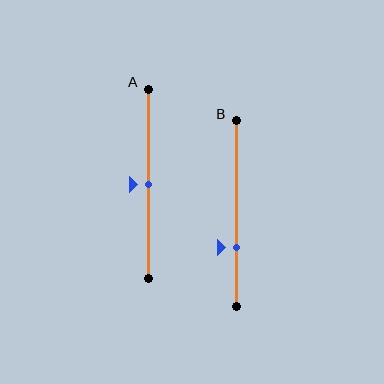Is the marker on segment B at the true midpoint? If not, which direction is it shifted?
No, the marker on segment B is shifted downward by about 18% of the segment length.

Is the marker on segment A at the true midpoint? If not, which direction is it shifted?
Yes, the marker on segment A is at the true midpoint.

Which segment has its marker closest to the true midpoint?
Segment A has its marker closest to the true midpoint.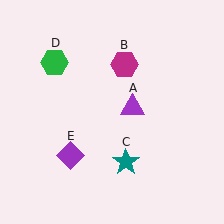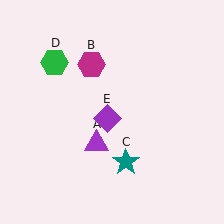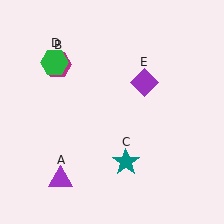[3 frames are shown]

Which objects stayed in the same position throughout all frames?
Teal star (object C) and green hexagon (object D) remained stationary.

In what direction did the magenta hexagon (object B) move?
The magenta hexagon (object B) moved left.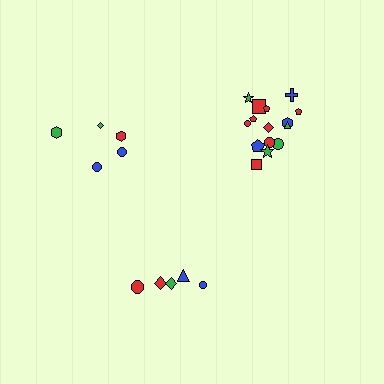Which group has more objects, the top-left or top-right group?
The top-right group.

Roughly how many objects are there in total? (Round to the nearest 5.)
Roughly 25 objects in total.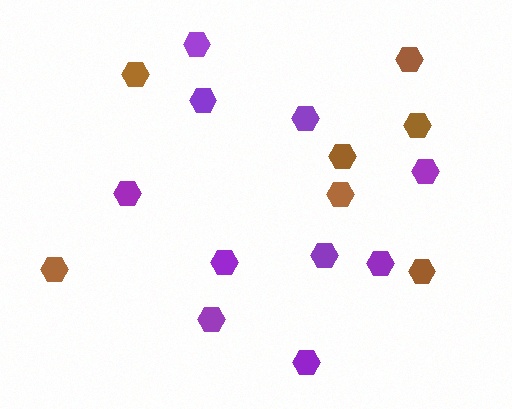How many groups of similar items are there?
There are 2 groups: one group of brown hexagons (7) and one group of purple hexagons (10).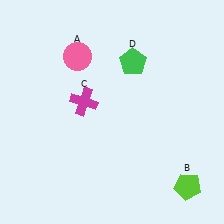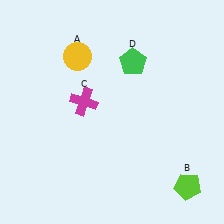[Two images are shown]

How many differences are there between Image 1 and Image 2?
There is 1 difference between the two images.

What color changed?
The circle (A) changed from pink in Image 1 to yellow in Image 2.